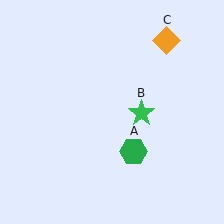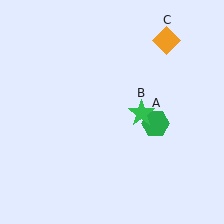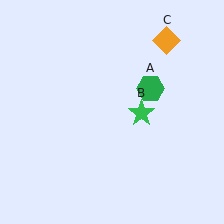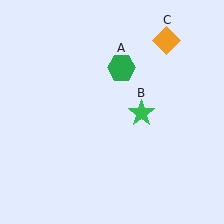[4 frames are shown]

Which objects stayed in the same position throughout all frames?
Green star (object B) and orange diamond (object C) remained stationary.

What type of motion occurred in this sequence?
The green hexagon (object A) rotated counterclockwise around the center of the scene.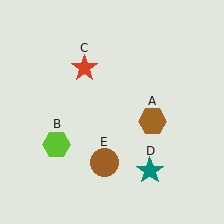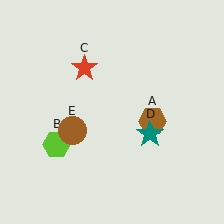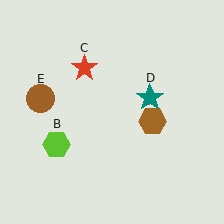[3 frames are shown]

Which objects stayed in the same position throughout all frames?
Brown hexagon (object A) and lime hexagon (object B) and red star (object C) remained stationary.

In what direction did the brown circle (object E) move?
The brown circle (object E) moved up and to the left.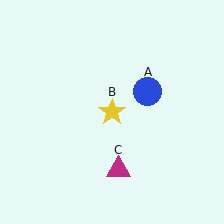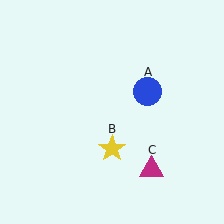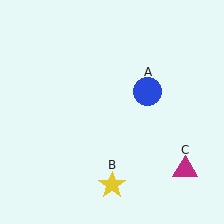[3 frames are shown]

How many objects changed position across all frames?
2 objects changed position: yellow star (object B), magenta triangle (object C).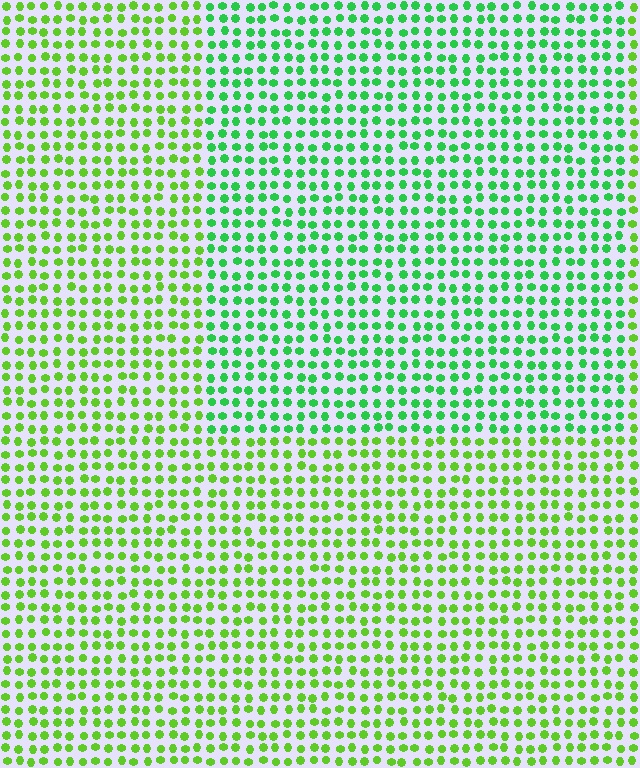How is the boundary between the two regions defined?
The boundary is defined purely by a slight shift in hue (about 33 degrees). Spacing, size, and orientation are identical on both sides.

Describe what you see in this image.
The image is filled with small lime elements in a uniform arrangement. A rectangle-shaped region is visible where the elements are tinted to a slightly different hue, forming a subtle color boundary.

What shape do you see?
I see a rectangle.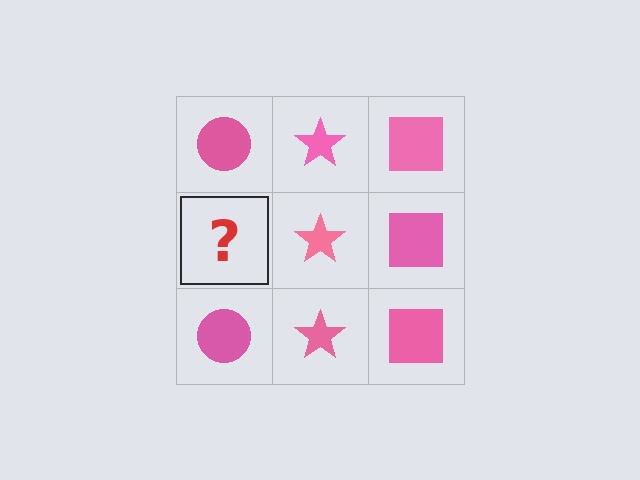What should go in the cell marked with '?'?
The missing cell should contain a pink circle.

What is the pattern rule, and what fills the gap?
The rule is that each column has a consistent shape. The gap should be filled with a pink circle.